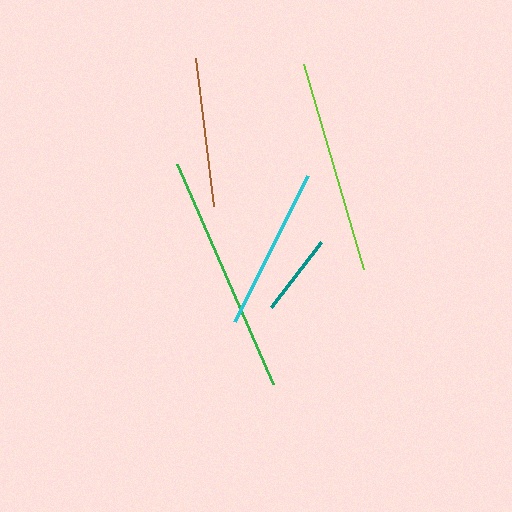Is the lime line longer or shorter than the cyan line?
The lime line is longer than the cyan line.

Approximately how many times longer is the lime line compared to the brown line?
The lime line is approximately 1.4 times the length of the brown line.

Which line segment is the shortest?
The teal line is the shortest at approximately 81 pixels.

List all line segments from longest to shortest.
From longest to shortest: green, lime, cyan, brown, teal.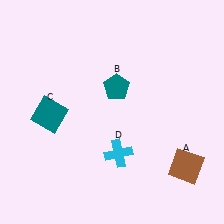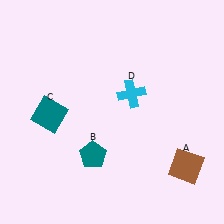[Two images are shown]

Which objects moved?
The objects that moved are: the teal pentagon (B), the cyan cross (D).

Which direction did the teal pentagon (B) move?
The teal pentagon (B) moved down.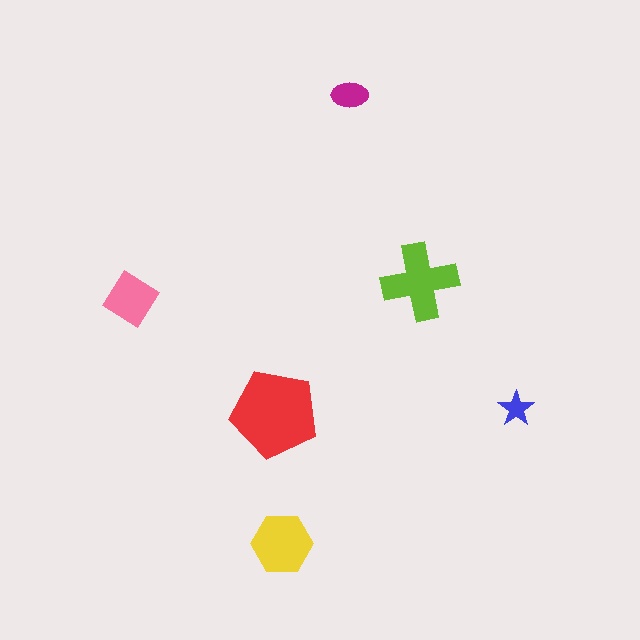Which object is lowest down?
The yellow hexagon is bottommost.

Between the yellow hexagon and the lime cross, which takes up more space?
The lime cross.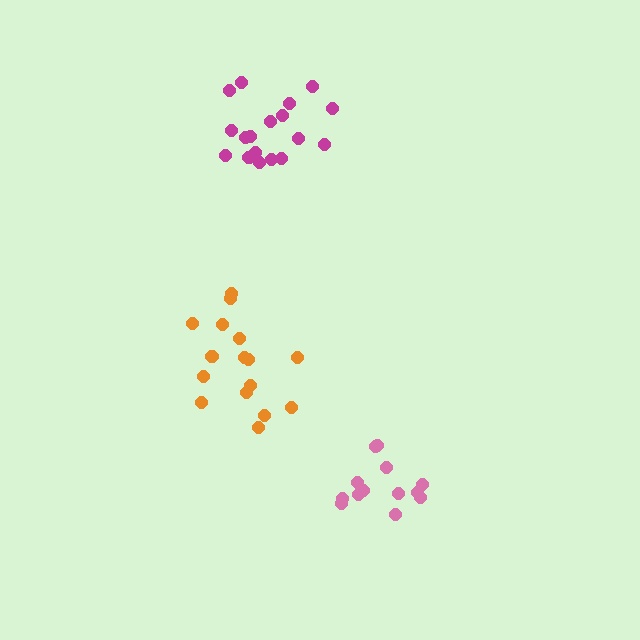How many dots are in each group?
Group 1: 16 dots, Group 2: 18 dots, Group 3: 13 dots (47 total).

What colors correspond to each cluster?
The clusters are colored: orange, magenta, pink.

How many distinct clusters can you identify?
There are 3 distinct clusters.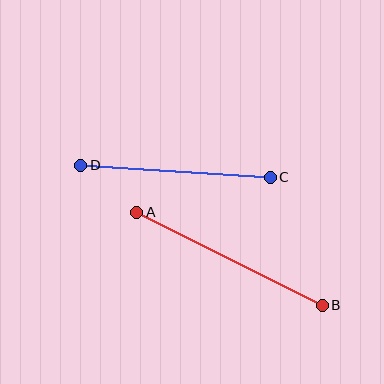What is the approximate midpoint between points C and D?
The midpoint is at approximately (175, 171) pixels.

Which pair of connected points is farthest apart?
Points A and B are farthest apart.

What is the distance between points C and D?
The distance is approximately 190 pixels.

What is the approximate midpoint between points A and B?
The midpoint is at approximately (230, 259) pixels.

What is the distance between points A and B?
The distance is approximately 207 pixels.